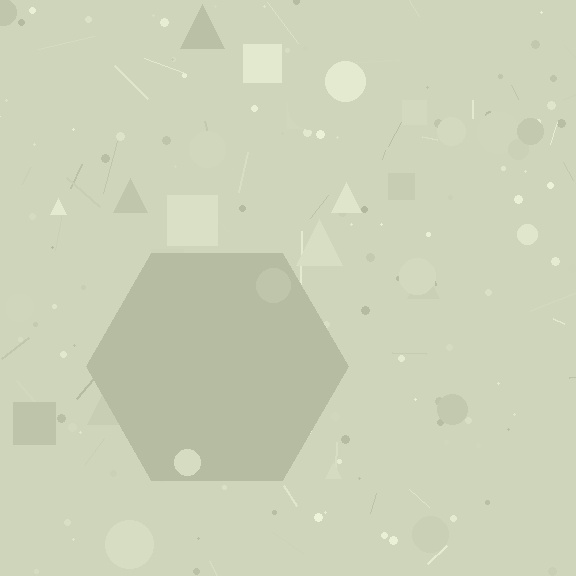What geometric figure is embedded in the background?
A hexagon is embedded in the background.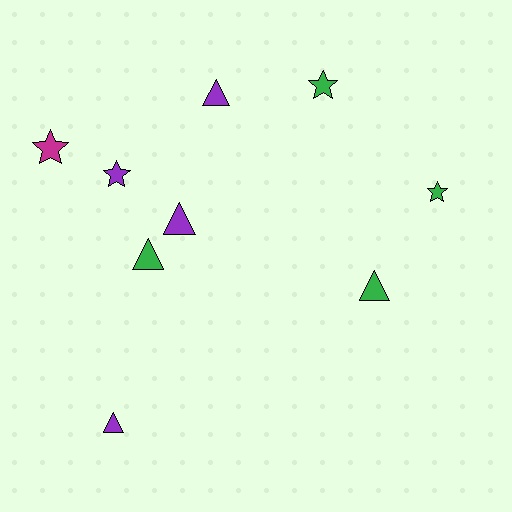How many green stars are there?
There are 2 green stars.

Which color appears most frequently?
Green, with 4 objects.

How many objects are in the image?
There are 9 objects.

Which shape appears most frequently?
Triangle, with 5 objects.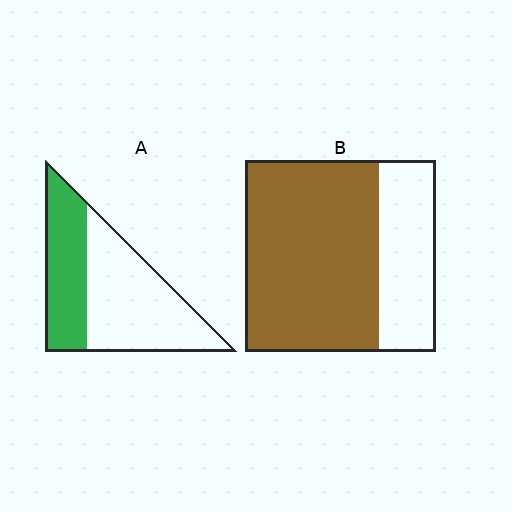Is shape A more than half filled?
No.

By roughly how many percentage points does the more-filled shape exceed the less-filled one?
By roughly 30 percentage points (B over A).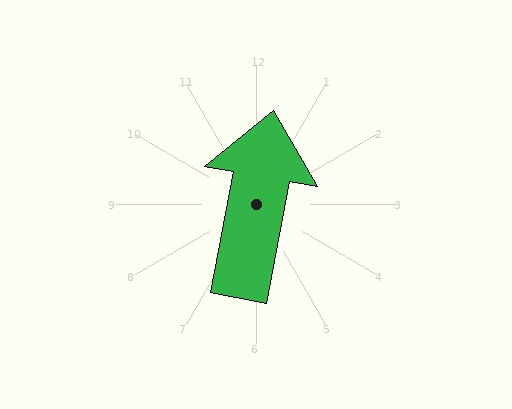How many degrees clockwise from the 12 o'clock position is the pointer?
Approximately 10 degrees.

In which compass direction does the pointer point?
North.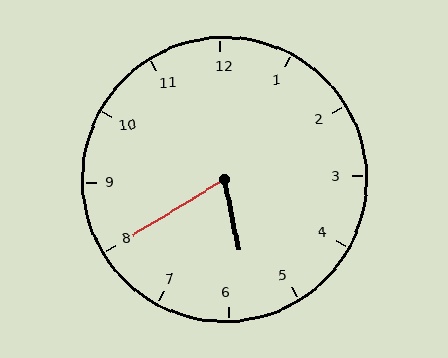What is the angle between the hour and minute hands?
Approximately 70 degrees.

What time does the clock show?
5:40.